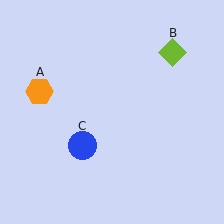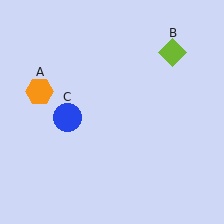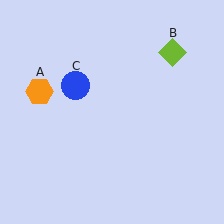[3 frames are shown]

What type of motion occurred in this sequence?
The blue circle (object C) rotated clockwise around the center of the scene.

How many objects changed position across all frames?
1 object changed position: blue circle (object C).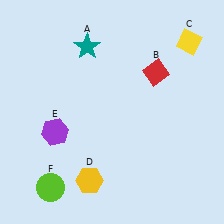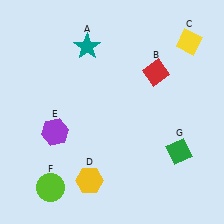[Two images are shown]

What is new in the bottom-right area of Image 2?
A green diamond (G) was added in the bottom-right area of Image 2.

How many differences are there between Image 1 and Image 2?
There is 1 difference between the two images.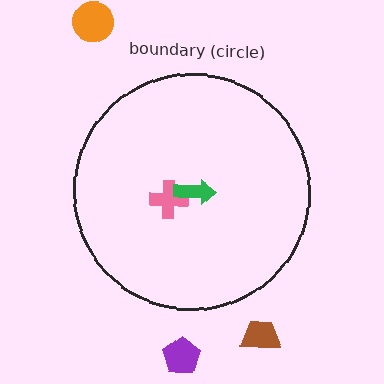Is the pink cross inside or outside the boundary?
Inside.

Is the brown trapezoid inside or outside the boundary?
Outside.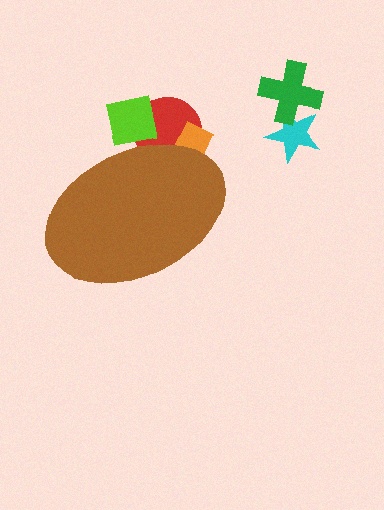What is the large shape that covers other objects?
A brown ellipse.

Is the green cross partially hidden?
No, the green cross is fully visible.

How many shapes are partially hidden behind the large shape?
3 shapes are partially hidden.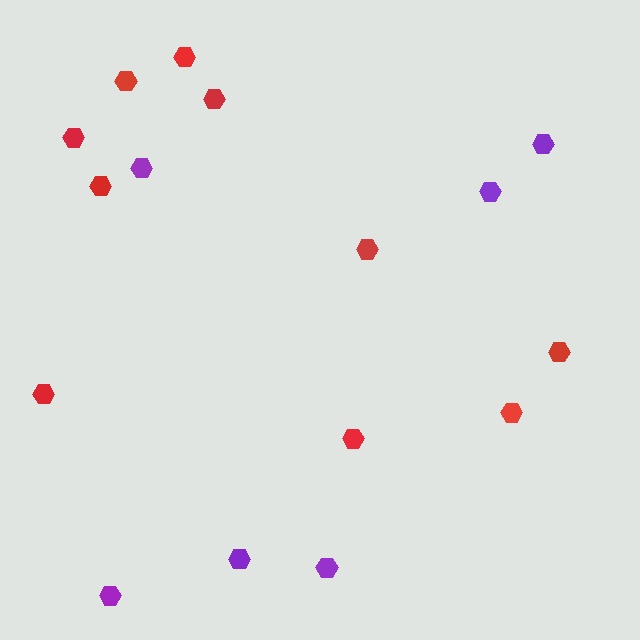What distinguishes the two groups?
There are 2 groups: one group of purple hexagons (6) and one group of red hexagons (10).